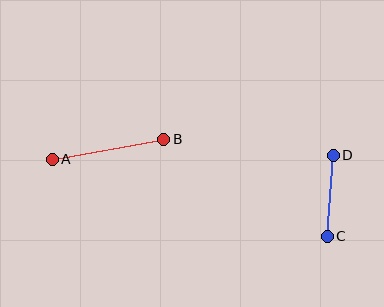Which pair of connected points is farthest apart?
Points A and B are farthest apart.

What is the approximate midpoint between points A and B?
The midpoint is at approximately (108, 149) pixels.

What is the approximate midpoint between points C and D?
The midpoint is at approximately (330, 196) pixels.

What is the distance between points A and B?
The distance is approximately 113 pixels.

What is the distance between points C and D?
The distance is approximately 81 pixels.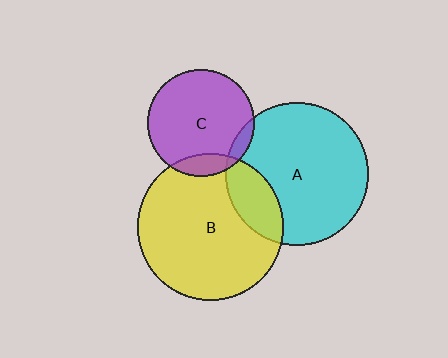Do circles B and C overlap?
Yes.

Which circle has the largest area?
Circle B (yellow).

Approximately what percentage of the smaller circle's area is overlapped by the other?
Approximately 10%.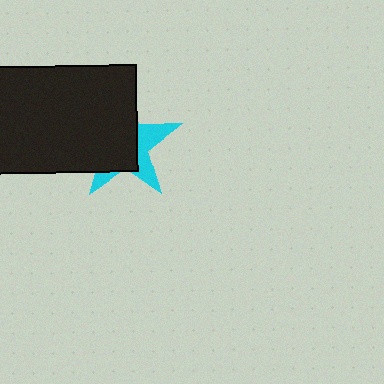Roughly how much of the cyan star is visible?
A small part of it is visible (roughly 34%).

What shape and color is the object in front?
The object in front is a black rectangle.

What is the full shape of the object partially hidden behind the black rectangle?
The partially hidden object is a cyan star.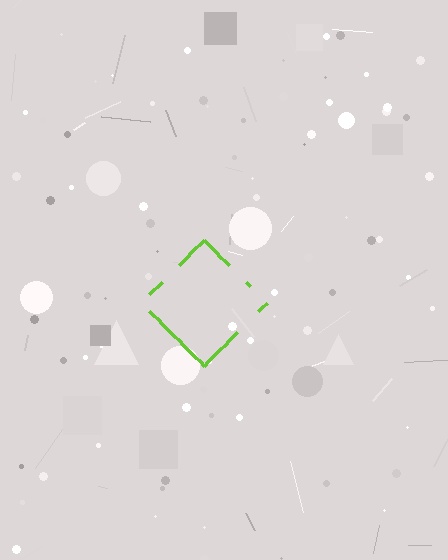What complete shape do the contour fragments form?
The contour fragments form a diamond.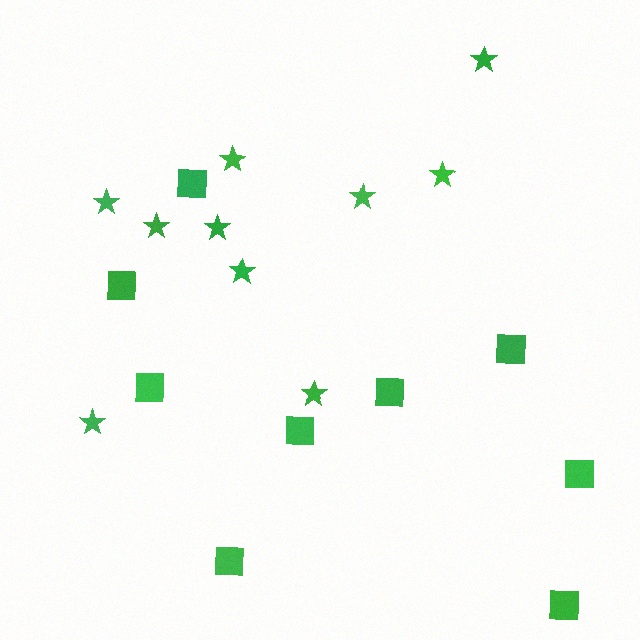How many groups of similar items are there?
There are 2 groups: one group of stars (10) and one group of squares (9).